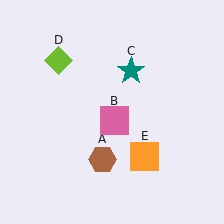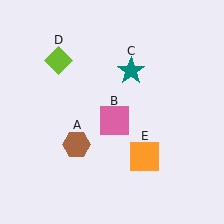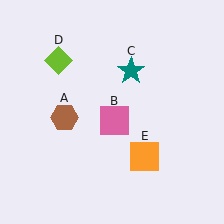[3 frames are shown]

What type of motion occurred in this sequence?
The brown hexagon (object A) rotated clockwise around the center of the scene.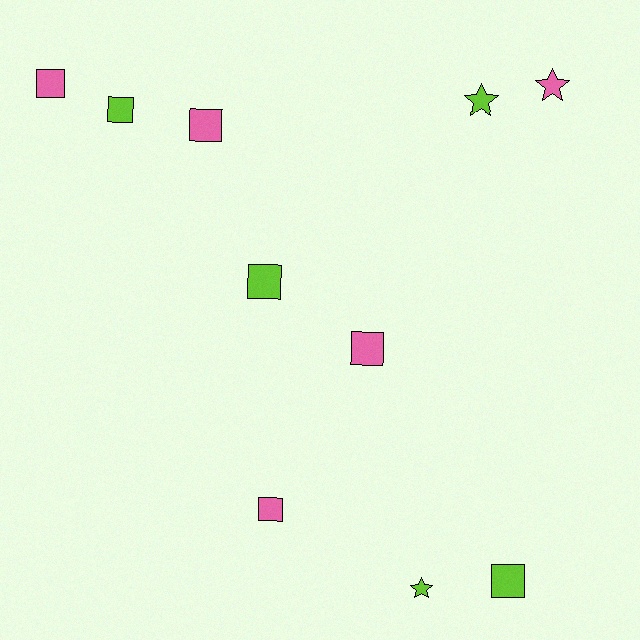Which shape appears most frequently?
Square, with 7 objects.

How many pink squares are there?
There are 4 pink squares.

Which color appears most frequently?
Lime, with 5 objects.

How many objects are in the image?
There are 10 objects.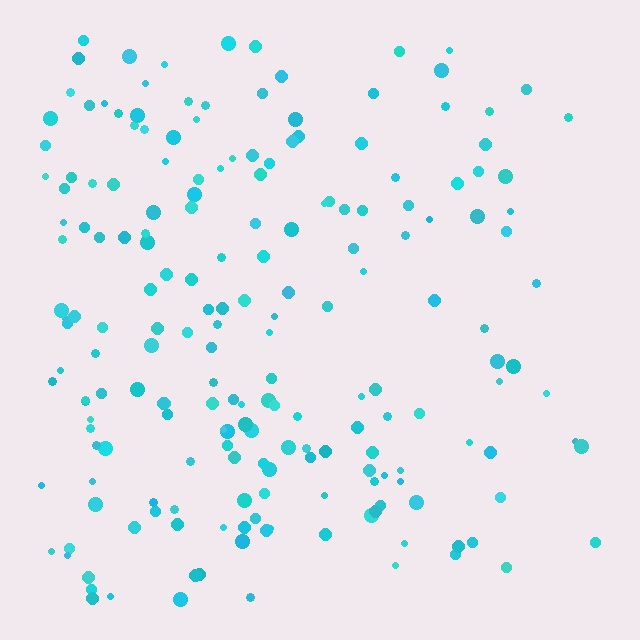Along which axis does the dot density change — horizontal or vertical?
Horizontal.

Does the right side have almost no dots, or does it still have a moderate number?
Still a moderate number, just noticeably fewer than the left.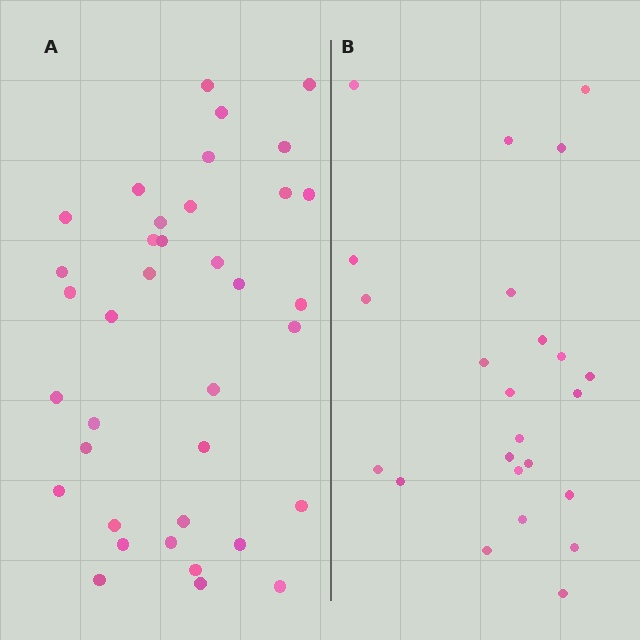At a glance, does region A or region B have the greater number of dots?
Region A (the left region) has more dots.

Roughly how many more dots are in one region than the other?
Region A has approximately 15 more dots than region B.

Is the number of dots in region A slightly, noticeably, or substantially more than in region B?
Region A has substantially more. The ratio is roughly 1.5 to 1.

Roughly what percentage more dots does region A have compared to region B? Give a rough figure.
About 55% more.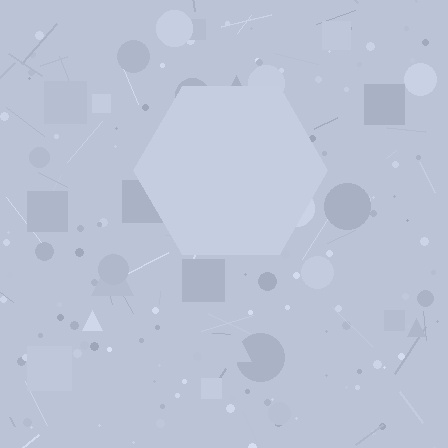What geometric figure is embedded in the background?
A hexagon is embedded in the background.